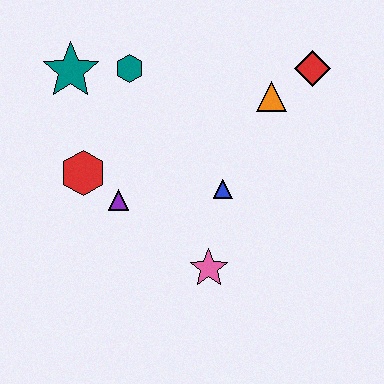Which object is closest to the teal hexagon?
The teal star is closest to the teal hexagon.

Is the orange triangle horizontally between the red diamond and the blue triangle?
Yes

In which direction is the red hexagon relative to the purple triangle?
The red hexagon is to the left of the purple triangle.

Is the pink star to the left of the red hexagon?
No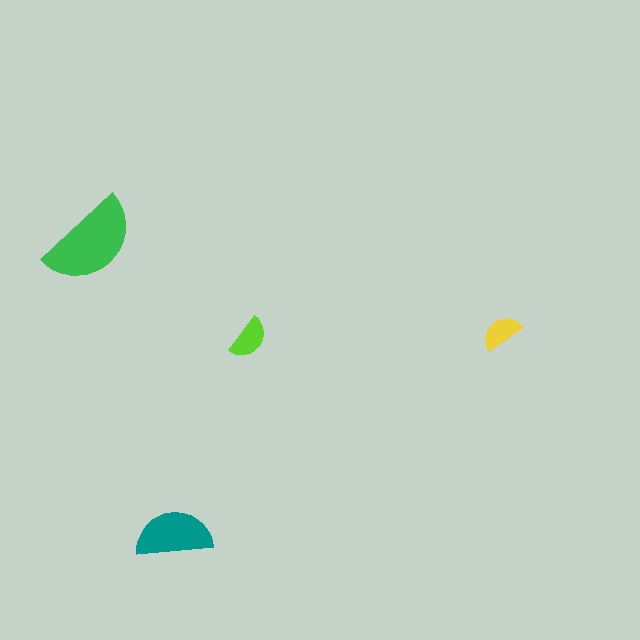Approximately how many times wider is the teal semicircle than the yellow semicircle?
About 2 times wider.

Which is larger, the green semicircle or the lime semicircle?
The green one.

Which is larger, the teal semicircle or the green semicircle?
The green one.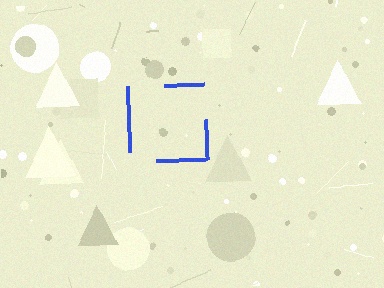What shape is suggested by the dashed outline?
The dashed outline suggests a square.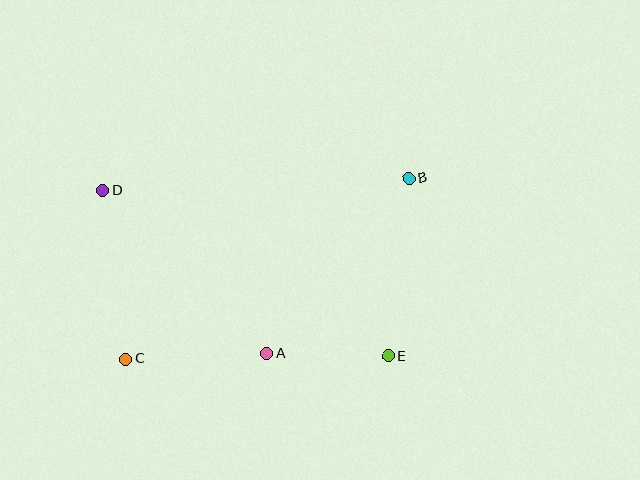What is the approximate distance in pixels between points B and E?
The distance between B and E is approximately 179 pixels.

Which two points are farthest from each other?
Points B and C are farthest from each other.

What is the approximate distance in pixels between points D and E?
The distance between D and E is approximately 330 pixels.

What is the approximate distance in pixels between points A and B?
The distance between A and B is approximately 226 pixels.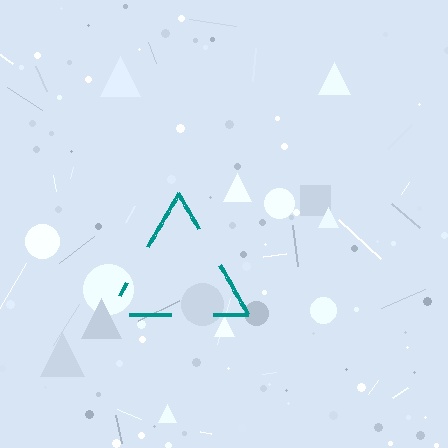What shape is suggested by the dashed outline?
The dashed outline suggests a triangle.